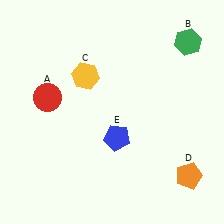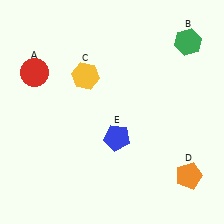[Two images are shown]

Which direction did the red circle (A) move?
The red circle (A) moved up.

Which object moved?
The red circle (A) moved up.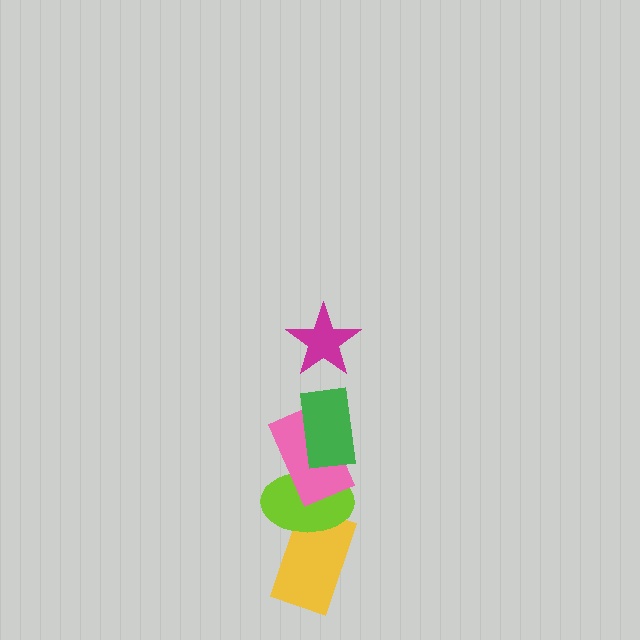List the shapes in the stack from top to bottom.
From top to bottom: the magenta star, the green rectangle, the pink rectangle, the lime ellipse, the yellow rectangle.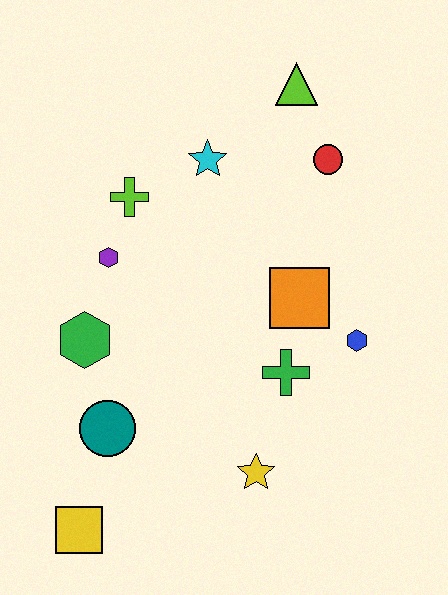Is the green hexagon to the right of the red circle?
No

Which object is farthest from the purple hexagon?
The yellow square is farthest from the purple hexagon.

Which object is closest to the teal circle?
The green hexagon is closest to the teal circle.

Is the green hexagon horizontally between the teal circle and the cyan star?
No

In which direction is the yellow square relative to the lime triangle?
The yellow square is below the lime triangle.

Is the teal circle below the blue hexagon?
Yes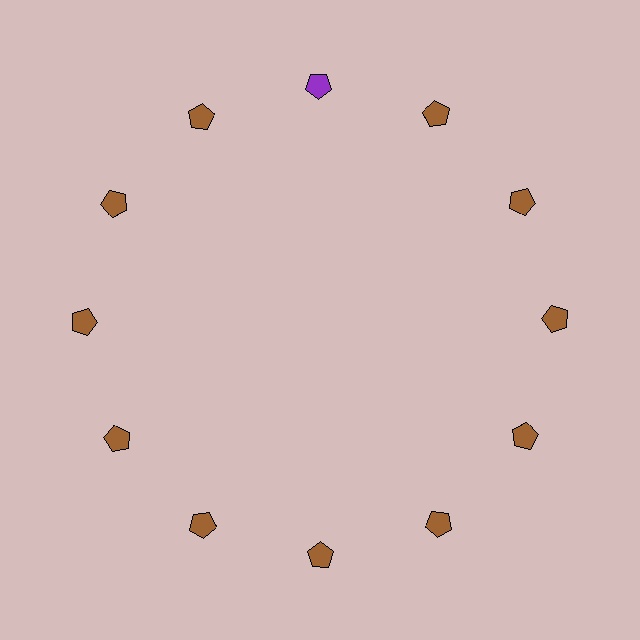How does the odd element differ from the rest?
It has a different color: purple instead of brown.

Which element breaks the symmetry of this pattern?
The purple pentagon at roughly the 12 o'clock position breaks the symmetry. All other shapes are brown pentagons.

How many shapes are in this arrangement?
There are 12 shapes arranged in a ring pattern.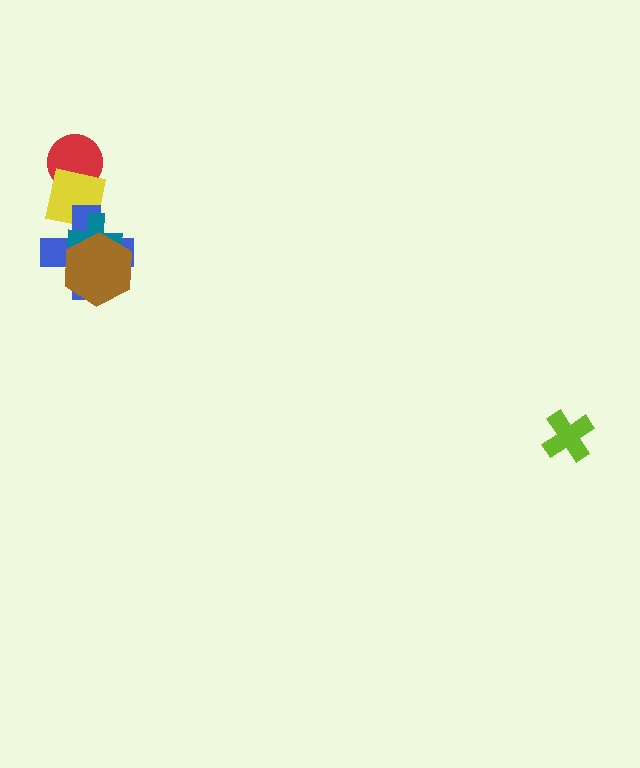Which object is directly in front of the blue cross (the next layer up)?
The teal cross is directly in front of the blue cross.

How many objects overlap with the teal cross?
3 objects overlap with the teal cross.